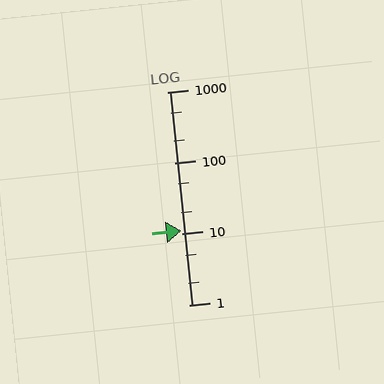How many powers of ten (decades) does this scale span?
The scale spans 3 decades, from 1 to 1000.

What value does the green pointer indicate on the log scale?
The pointer indicates approximately 11.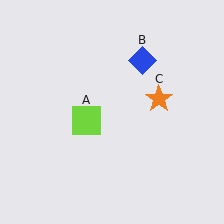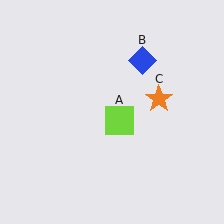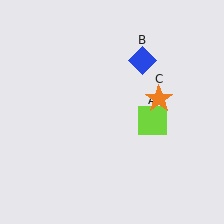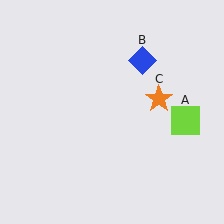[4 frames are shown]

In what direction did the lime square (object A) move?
The lime square (object A) moved right.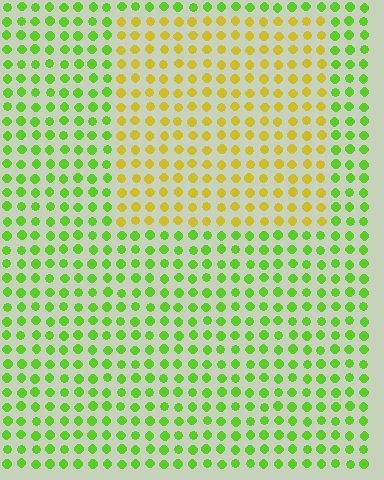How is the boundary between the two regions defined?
The boundary is defined purely by a slight shift in hue (about 48 degrees). Spacing, size, and orientation are identical on both sides.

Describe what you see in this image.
The image is filled with small lime elements in a uniform arrangement. A rectangle-shaped region is visible where the elements are tinted to a slightly different hue, forming a subtle color boundary.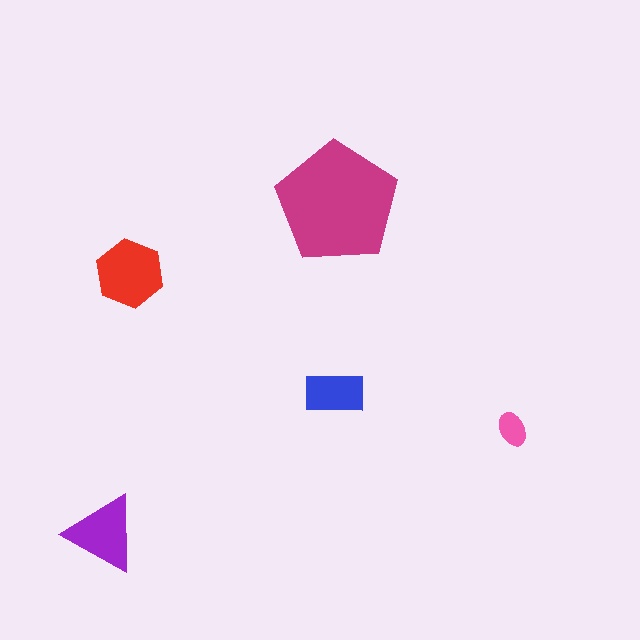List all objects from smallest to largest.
The pink ellipse, the blue rectangle, the purple triangle, the red hexagon, the magenta pentagon.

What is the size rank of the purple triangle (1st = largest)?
3rd.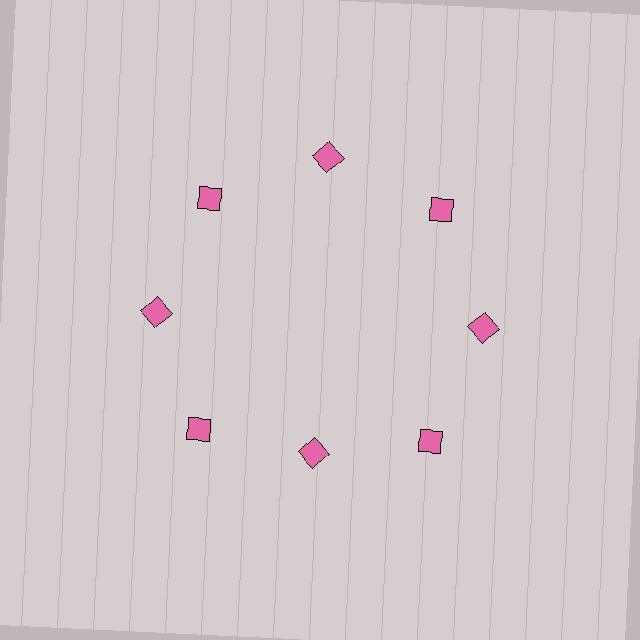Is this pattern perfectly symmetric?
No. The 8 pink squares are arranged in a ring, but one element near the 6 o'clock position is pulled inward toward the center, breaking the 8-fold rotational symmetry.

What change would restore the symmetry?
The symmetry would be restored by moving it outward, back onto the ring so that all 8 squares sit at equal angles and equal distance from the center.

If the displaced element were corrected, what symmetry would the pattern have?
It would have 8-fold rotational symmetry — the pattern would map onto itself every 45 degrees.